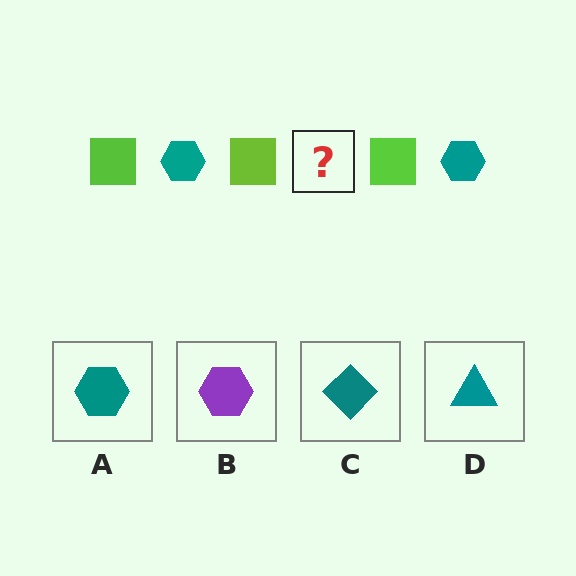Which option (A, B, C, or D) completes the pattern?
A.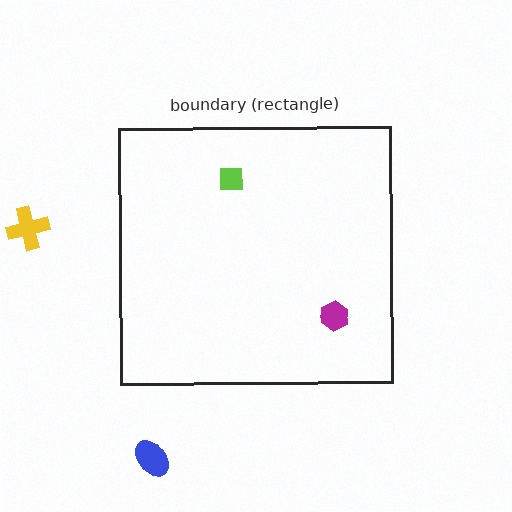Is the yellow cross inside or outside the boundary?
Outside.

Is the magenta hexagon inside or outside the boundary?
Inside.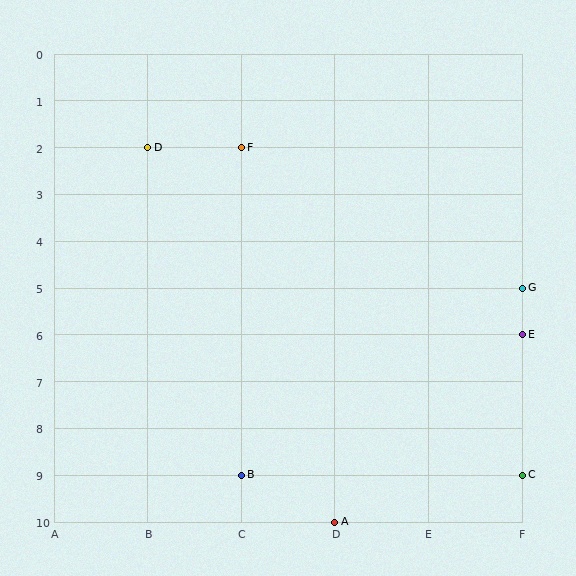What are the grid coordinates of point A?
Point A is at grid coordinates (D, 10).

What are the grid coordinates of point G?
Point G is at grid coordinates (F, 5).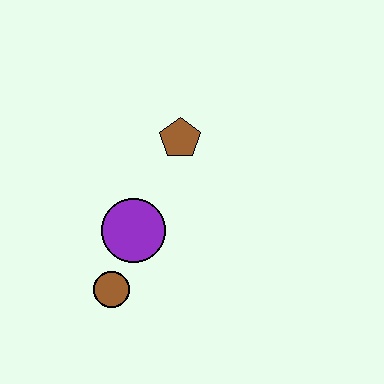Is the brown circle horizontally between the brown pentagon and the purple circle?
No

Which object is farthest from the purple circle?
The brown pentagon is farthest from the purple circle.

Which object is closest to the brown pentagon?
The purple circle is closest to the brown pentagon.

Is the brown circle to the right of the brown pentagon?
No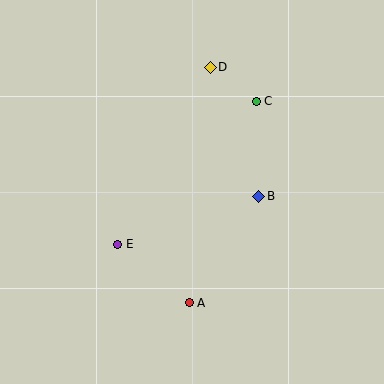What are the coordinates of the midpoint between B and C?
The midpoint between B and C is at (257, 149).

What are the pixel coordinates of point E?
Point E is at (118, 244).